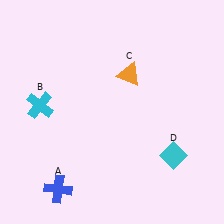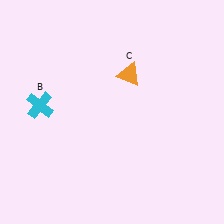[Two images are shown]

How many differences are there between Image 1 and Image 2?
There are 2 differences between the two images.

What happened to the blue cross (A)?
The blue cross (A) was removed in Image 2. It was in the bottom-left area of Image 1.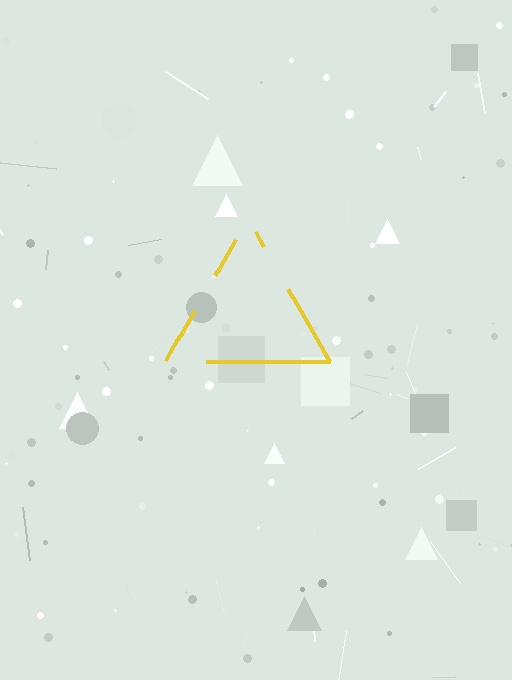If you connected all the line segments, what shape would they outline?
They would outline a triangle.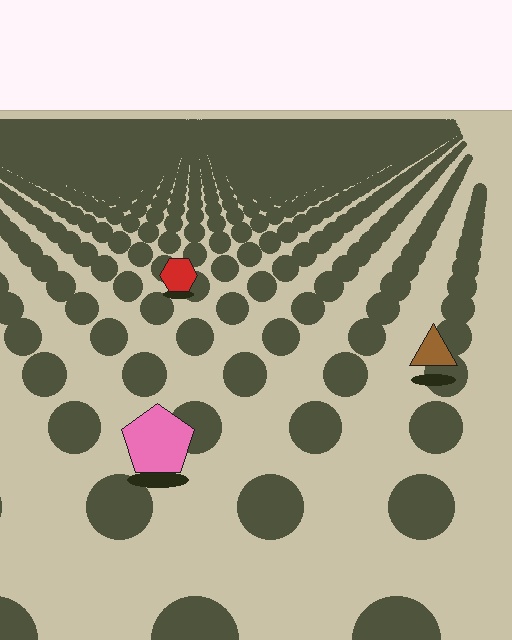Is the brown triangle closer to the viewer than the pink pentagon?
No. The pink pentagon is closer — you can tell from the texture gradient: the ground texture is coarser near it.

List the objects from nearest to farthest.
From nearest to farthest: the pink pentagon, the brown triangle, the red hexagon.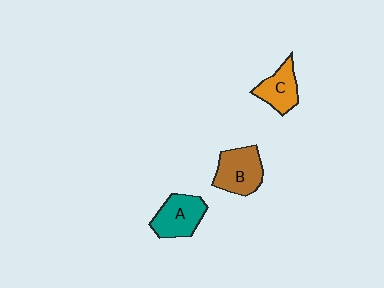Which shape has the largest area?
Shape B (brown).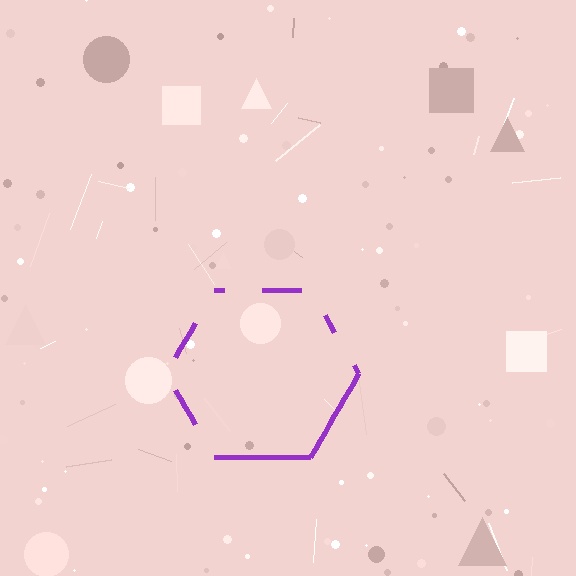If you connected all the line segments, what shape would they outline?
They would outline a hexagon.